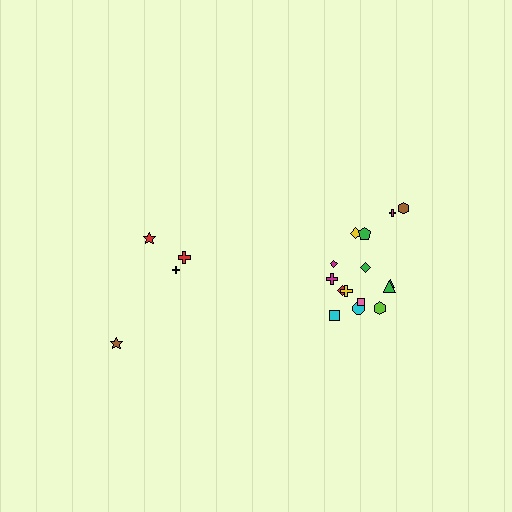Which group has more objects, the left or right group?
The right group.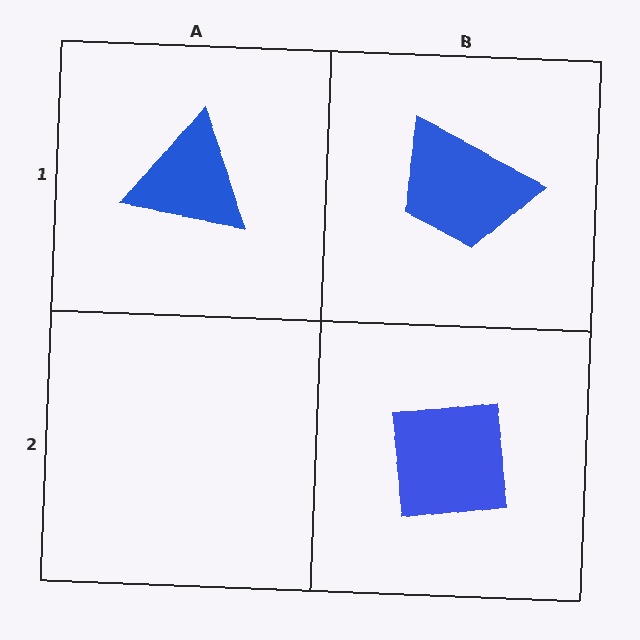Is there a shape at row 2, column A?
No, that cell is empty.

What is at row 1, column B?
A blue trapezoid.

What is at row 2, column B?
A blue square.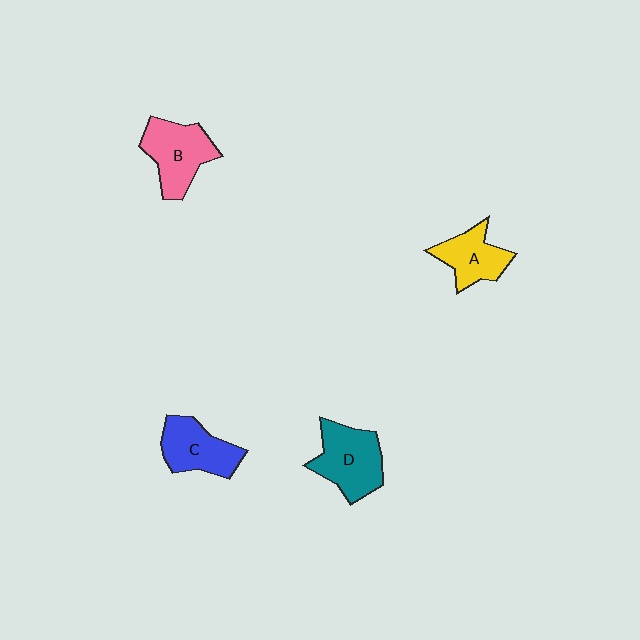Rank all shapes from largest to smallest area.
From largest to smallest: D (teal), B (pink), C (blue), A (yellow).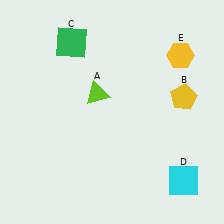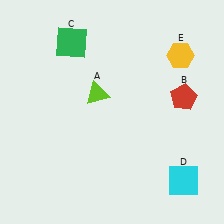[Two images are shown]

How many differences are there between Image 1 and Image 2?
There is 1 difference between the two images.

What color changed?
The pentagon (B) changed from yellow in Image 1 to red in Image 2.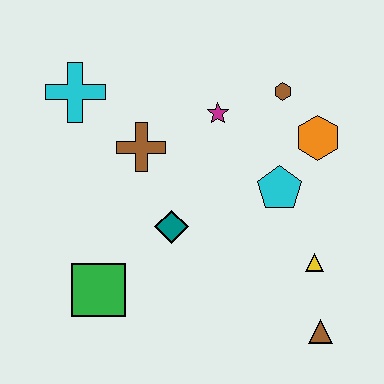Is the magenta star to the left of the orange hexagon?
Yes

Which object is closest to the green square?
The teal diamond is closest to the green square.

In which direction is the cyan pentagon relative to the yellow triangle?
The cyan pentagon is above the yellow triangle.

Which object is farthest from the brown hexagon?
The green square is farthest from the brown hexagon.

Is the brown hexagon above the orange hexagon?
Yes